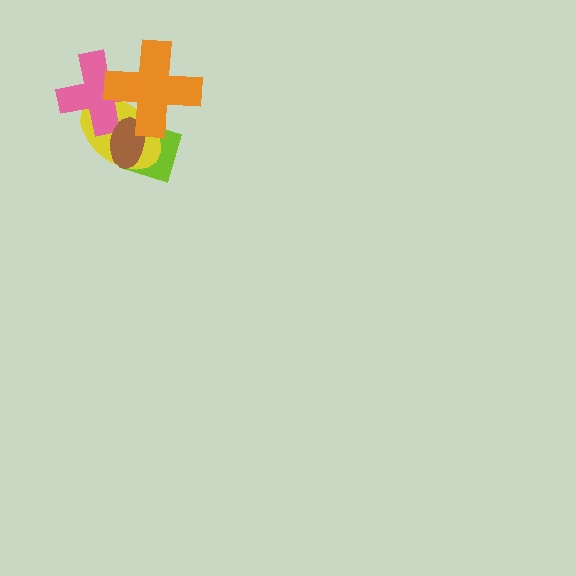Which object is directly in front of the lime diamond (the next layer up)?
The yellow ellipse is directly in front of the lime diamond.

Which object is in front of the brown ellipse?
The orange cross is in front of the brown ellipse.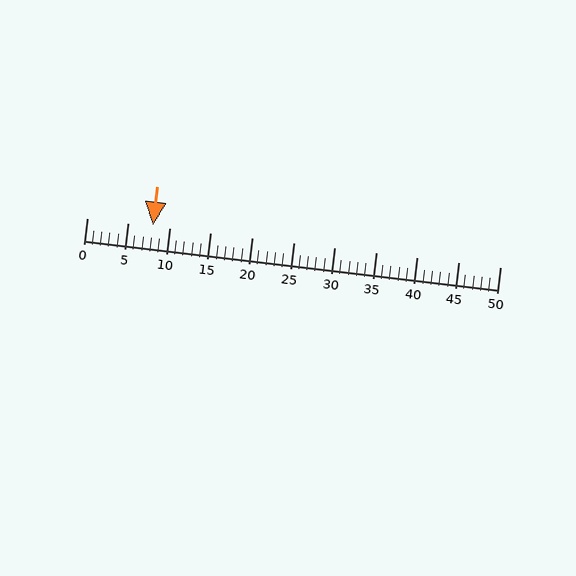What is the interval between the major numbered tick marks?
The major tick marks are spaced 5 units apart.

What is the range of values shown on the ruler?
The ruler shows values from 0 to 50.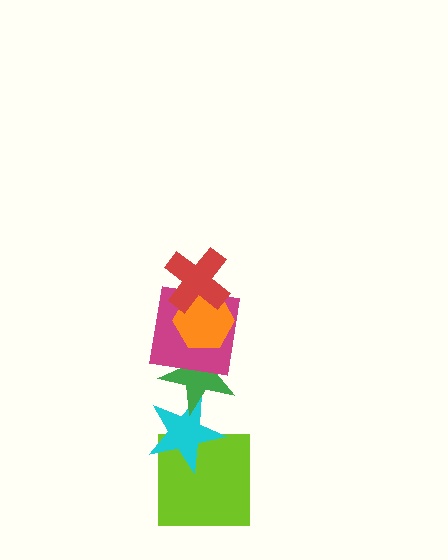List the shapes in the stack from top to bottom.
From top to bottom: the red cross, the orange hexagon, the magenta square, the green star, the cyan star, the lime square.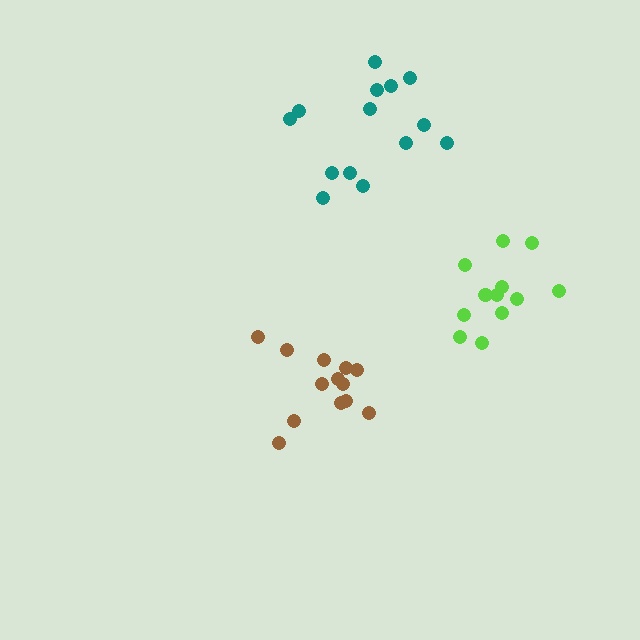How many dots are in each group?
Group 1: 14 dots, Group 2: 13 dots, Group 3: 12 dots (39 total).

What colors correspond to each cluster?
The clusters are colored: teal, brown, lime.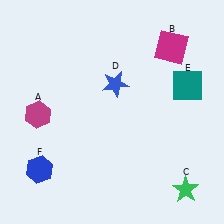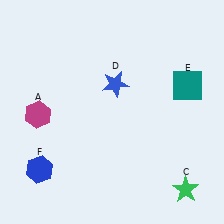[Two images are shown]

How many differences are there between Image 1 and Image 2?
There is 1 difference between the two images.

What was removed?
The magenta square (B) was removed in Image 2.